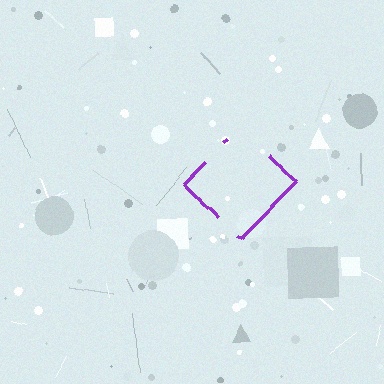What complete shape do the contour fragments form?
The contour fragments form a diamond.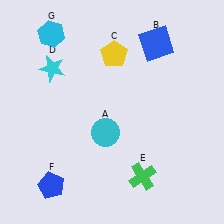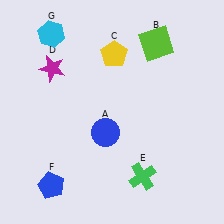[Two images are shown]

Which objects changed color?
A changed from cyan to blue. B changed from blue to lime. D changed from cyan to magenta.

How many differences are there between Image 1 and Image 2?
There are 3 differences between the two images.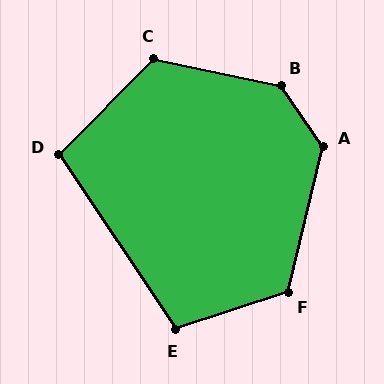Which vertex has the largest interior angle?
B, at approximately 137 degrees.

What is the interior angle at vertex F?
Approximately 122 degrees (obtuse).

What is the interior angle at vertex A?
Approximately 132 degrees (obtuse).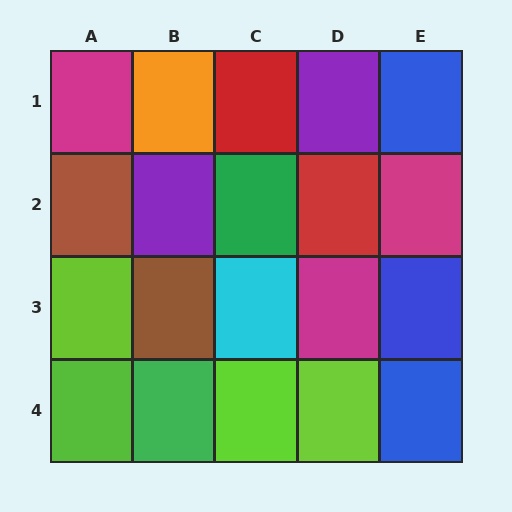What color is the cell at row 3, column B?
Brown.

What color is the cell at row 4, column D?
Lime.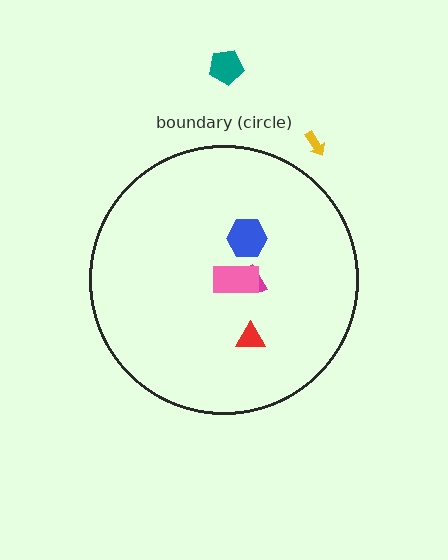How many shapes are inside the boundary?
4 inside, 2 outside.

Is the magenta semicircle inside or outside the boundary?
Inside.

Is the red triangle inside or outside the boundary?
Inside.